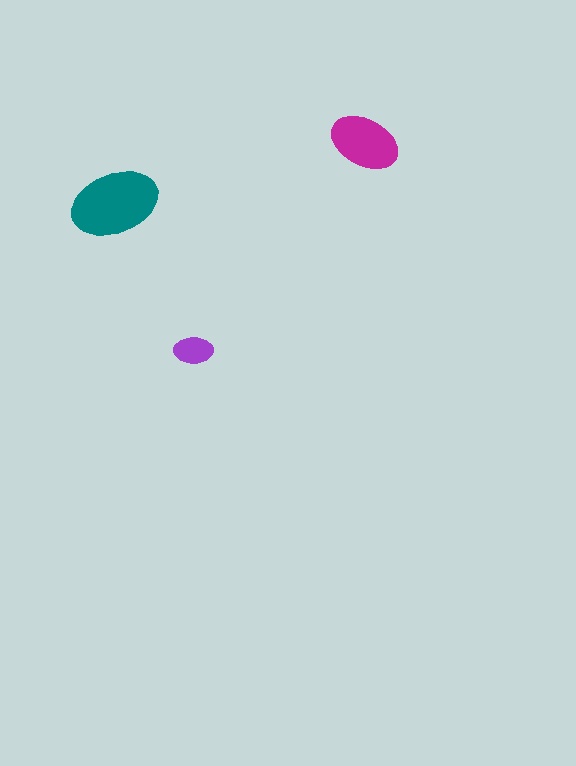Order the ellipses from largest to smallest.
the teal one, the magenta one, the purple one.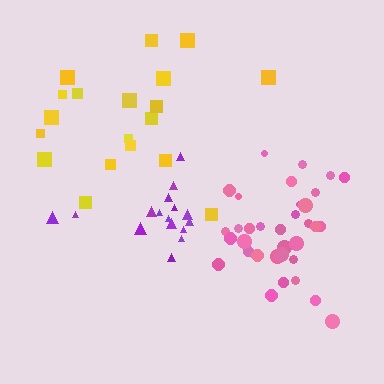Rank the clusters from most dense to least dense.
pink, purple, yellow.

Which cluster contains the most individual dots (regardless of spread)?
Pink (35).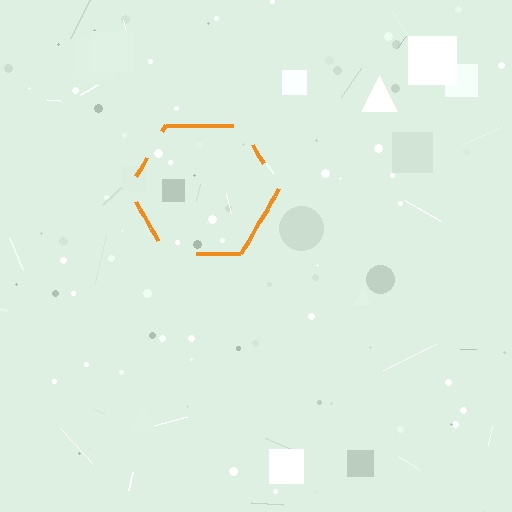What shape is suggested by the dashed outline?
The dashed outline suggests a hexagon.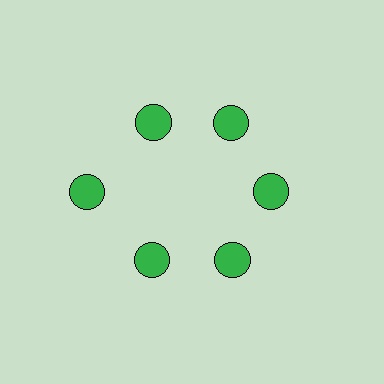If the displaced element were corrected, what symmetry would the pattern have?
It would have 6-fold rotational symmetry — the pattern would map onto itself every 60 degrees.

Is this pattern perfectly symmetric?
No. The 6 green circles are arranged in a ring, but one element near the 9 o'clock position is pushed outward from the center, breaking the 6-fold rotational symmetry.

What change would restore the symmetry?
The symmetry would be restored by moving it inward, back onto the ring so that all 6 circles sit at equal angles and equal distance from the center.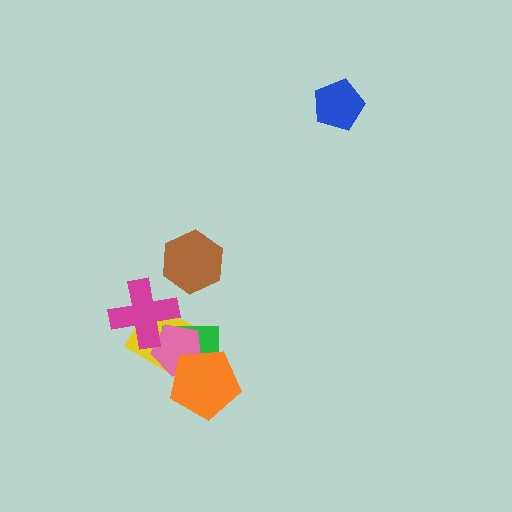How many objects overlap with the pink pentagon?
4 objects overlap with the pink pentagon.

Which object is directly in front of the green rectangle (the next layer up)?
The pink pentagon is directly in front of the green rectangle.